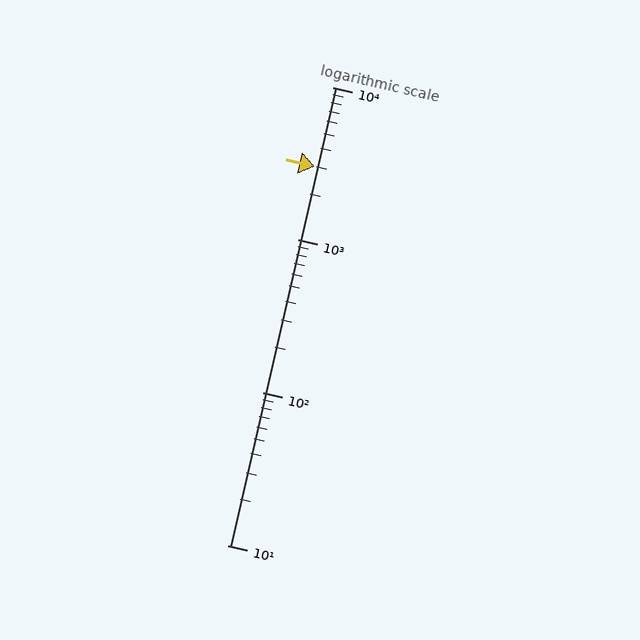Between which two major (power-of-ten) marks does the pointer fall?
The pointer is between 1000 and 10000.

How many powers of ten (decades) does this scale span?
The scale spans 3 decades, from 10 to 10000.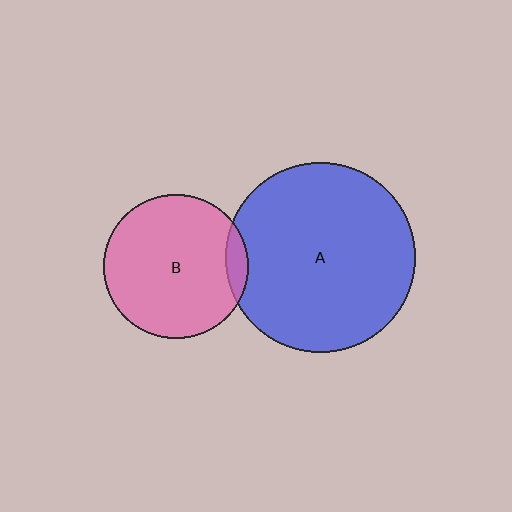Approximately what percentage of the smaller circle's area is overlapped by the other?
Approximately 10%.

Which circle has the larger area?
Circle A (blue).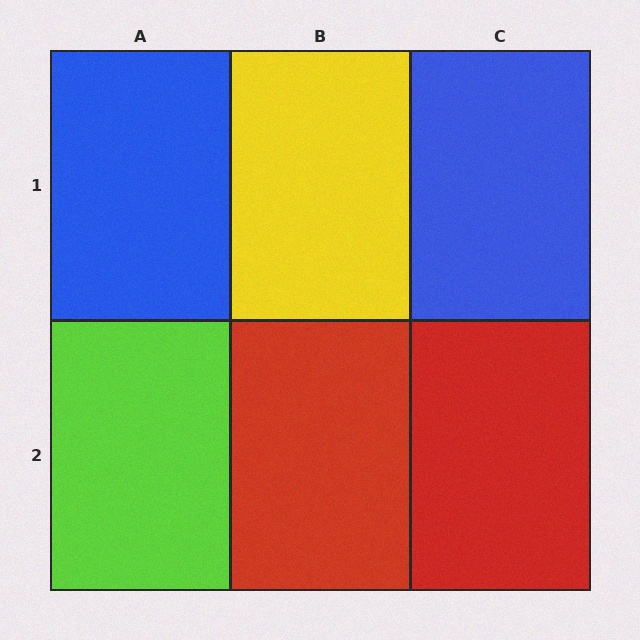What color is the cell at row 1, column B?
Yellow.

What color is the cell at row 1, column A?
Blue.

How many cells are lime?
1 cell is lime.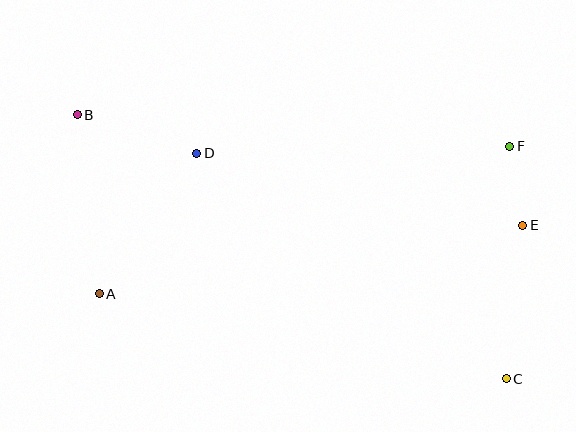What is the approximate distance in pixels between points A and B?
The distance between A and B is approximately 180 pixels.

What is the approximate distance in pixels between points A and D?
The distance between A and D is approximately 171 pixels.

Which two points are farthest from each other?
Points B and C are farthest from each other.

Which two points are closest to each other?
Points E and F are closest to each other.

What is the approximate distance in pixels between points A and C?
The distance between A and C is approximately 416 pixels.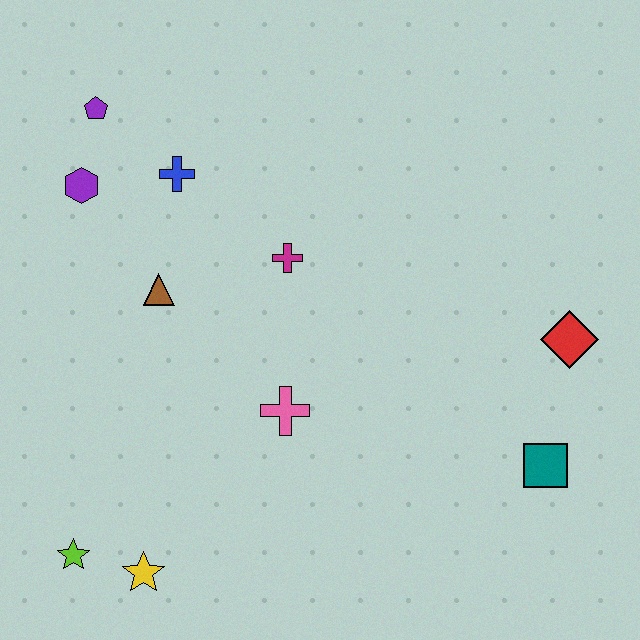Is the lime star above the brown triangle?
No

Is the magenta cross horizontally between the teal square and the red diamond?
No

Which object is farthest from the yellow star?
The red diamond is farthest from the yellow star.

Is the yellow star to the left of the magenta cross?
Yes